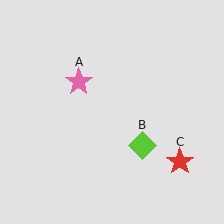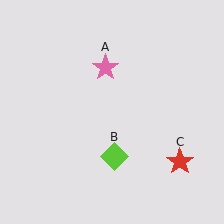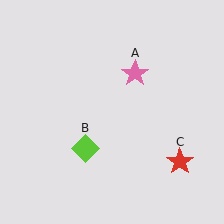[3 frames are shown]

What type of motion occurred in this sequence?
The pink star (object A), lime diamond (object B) rotated clockwise around the center of the scene.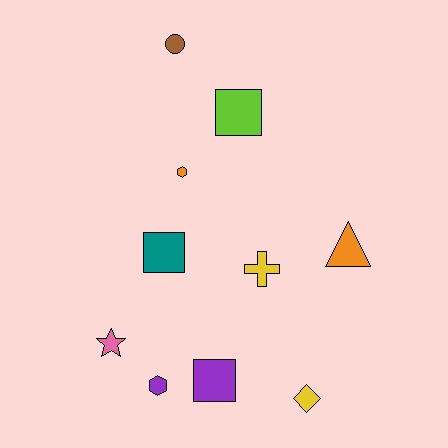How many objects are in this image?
There are 10 objects.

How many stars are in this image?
There is 1 star.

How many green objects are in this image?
There are no green objects.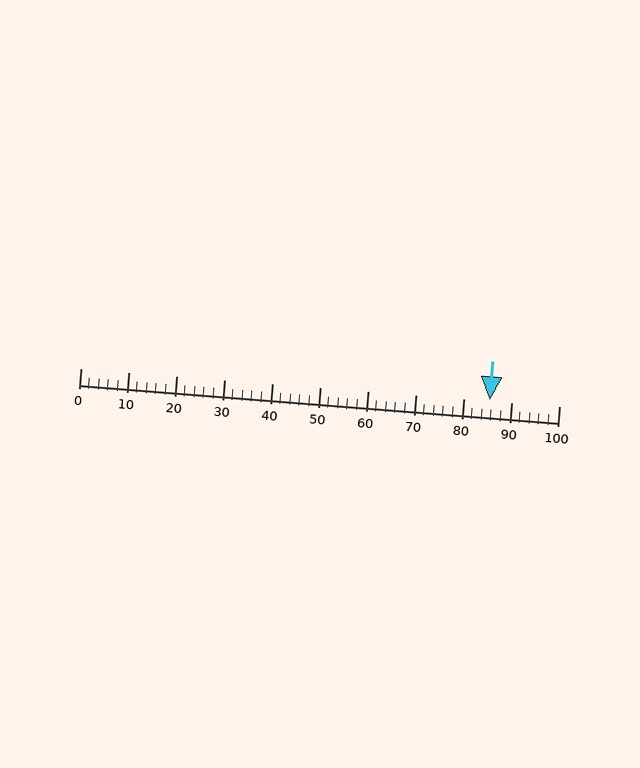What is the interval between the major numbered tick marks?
The major tick marks are spaced 10 units apart.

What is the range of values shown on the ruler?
The ruler shows values from 0 to 100.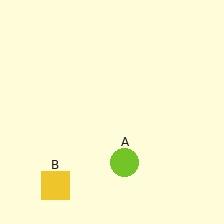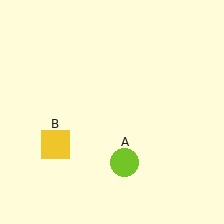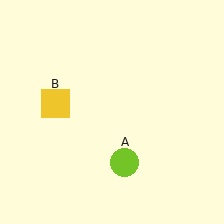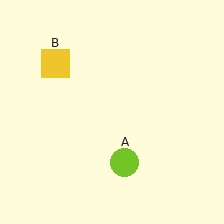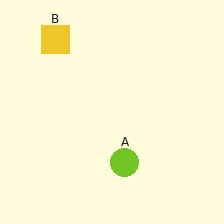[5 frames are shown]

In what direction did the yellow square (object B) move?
The yellow square (object B) moved up.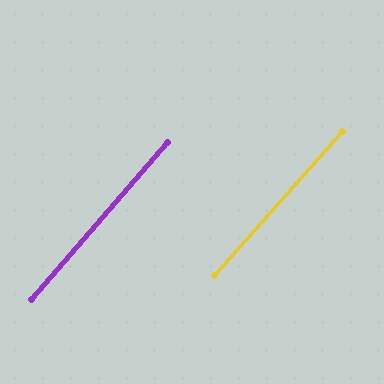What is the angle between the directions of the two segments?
Approximately 0 degrees.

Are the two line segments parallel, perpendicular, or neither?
Parallel — their directions differ by only 0.5°.